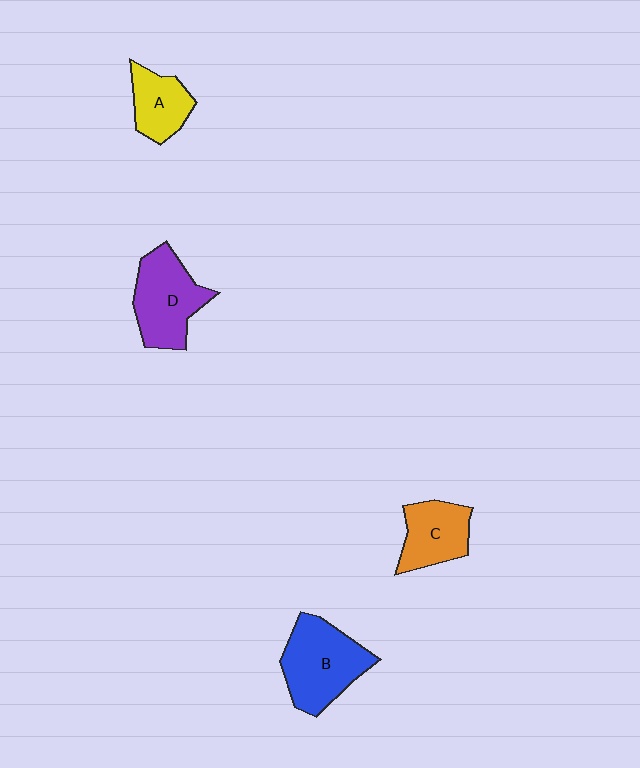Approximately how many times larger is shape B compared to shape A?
Approximately 1.7 times.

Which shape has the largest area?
Shape B (blue).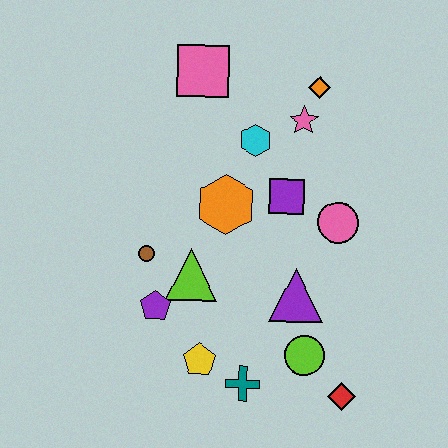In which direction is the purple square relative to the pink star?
The purple square is below the pink star.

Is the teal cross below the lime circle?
Yes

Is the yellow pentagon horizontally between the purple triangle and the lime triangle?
Yes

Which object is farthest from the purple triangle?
The pink square is farthest from the purple triangle.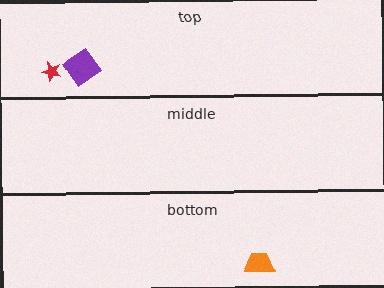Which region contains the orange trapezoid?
The bottom region.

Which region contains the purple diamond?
The top region.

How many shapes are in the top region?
2.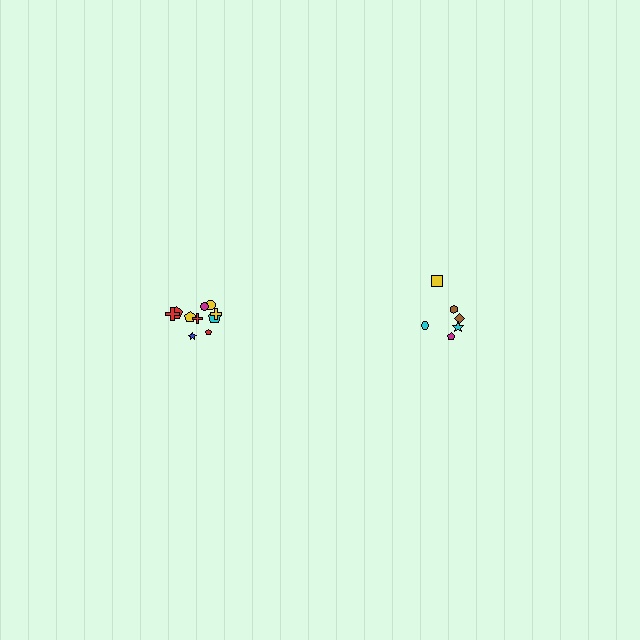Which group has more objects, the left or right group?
The left group.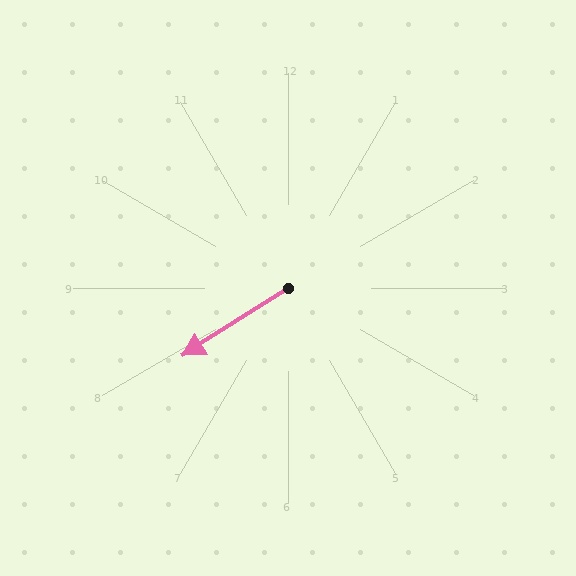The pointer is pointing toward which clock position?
Roughly 8 o'clock.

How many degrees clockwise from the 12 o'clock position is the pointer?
Approximately 237 degrees.